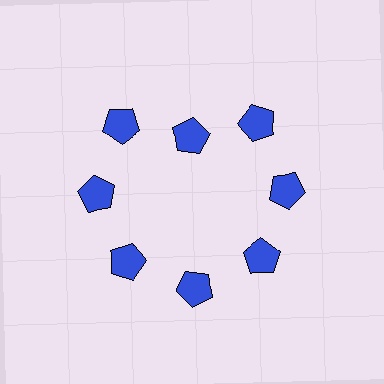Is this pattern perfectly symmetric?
No. The 8 blue pentagons are arranged in a ring, but one element near the 12 o'clock position is pulled inward toward the center, breaking the 8-fold rotational symmetry.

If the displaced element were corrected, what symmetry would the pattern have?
It would have 8-fold rotational symmetry — the pattern would map onto itself every 45 degrees.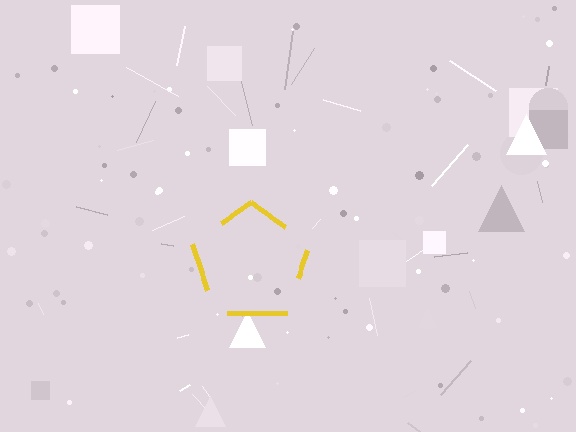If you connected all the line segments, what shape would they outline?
They would outline a pentagon.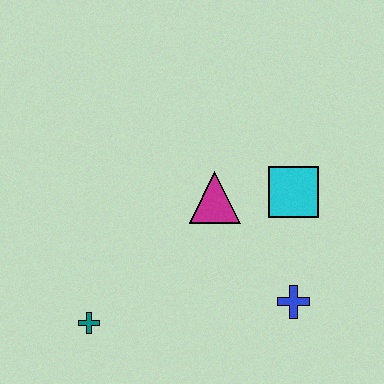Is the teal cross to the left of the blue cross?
Yes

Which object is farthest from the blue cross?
The teal cross is farthest from the blue cross.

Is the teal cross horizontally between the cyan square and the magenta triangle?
No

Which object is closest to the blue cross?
The cyan square is closest to the blue cross.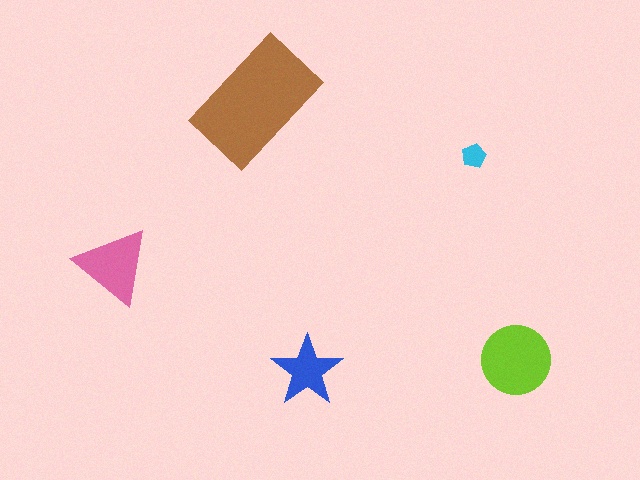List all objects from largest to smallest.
The brown rectangle, the lime circle, the pink triangle, the blue star, the cyan pentagon.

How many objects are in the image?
There are 5 objects in the image.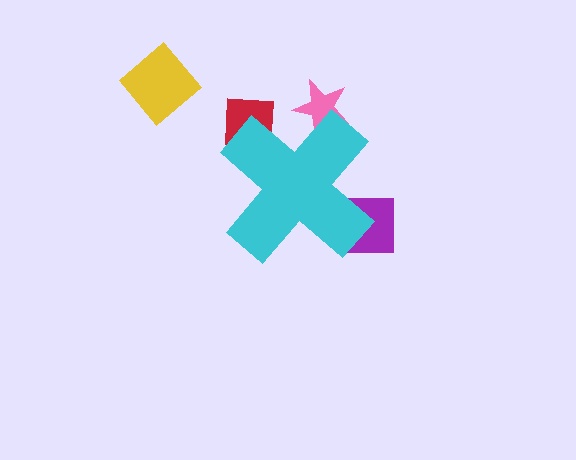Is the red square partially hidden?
Yes, the red square is partially hidden behind the cyan cross.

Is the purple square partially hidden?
Yes, the purple square is partially hidden behind the cyan cross.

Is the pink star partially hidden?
Yes, the pink star is partially hidden behind the cyan cross.